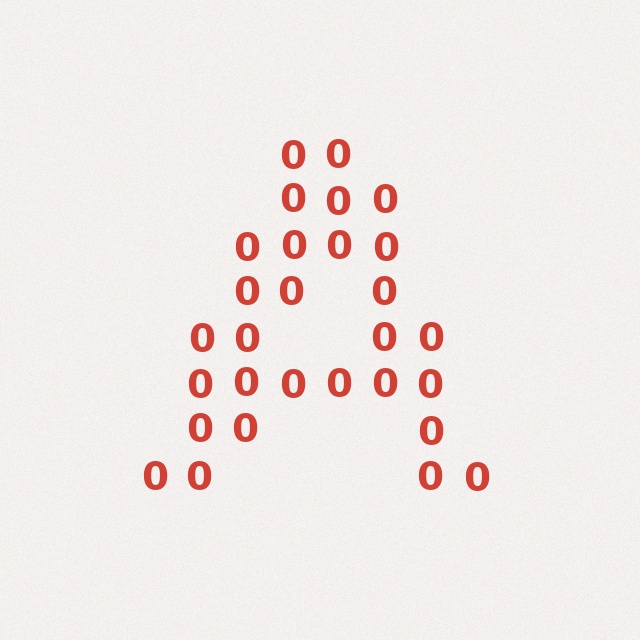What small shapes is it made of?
It is made of small digit 0's.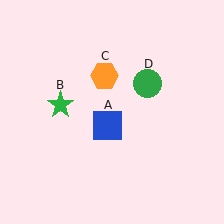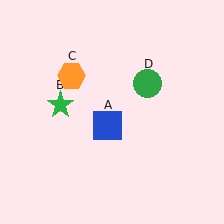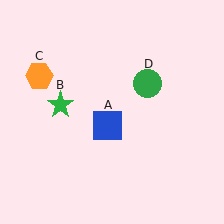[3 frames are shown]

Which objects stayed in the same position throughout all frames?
Blue square (object A) and green star (object B) and green circle (object D) remained stationary.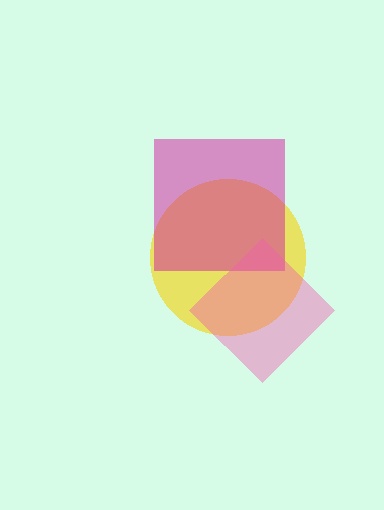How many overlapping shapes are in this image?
There are 3 overlapping shapes in the image.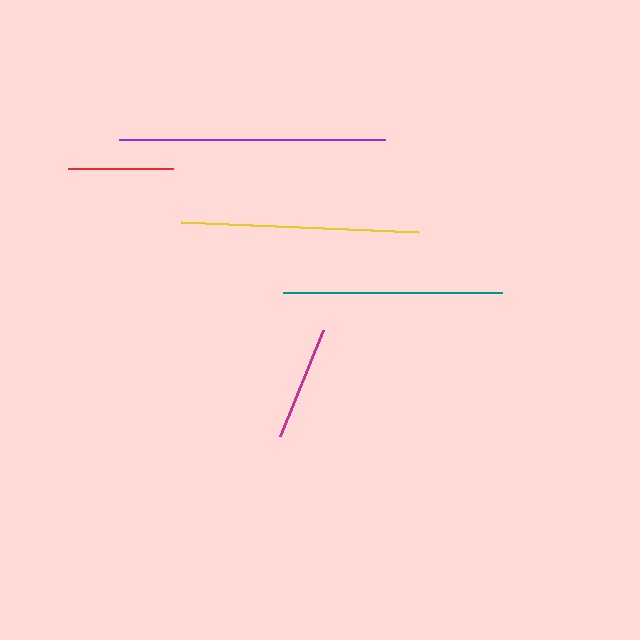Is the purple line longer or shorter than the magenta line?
The purple line is longer than the magenta line.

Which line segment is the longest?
The purple line is the longest at approximately 266 pixels.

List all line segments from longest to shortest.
From longest to shortest: purple, yellow, teal, magenta, red.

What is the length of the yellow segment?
The yellow segment is approximately 238 pixels long.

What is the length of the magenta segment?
The magenta segment is approximately 115 pixels long.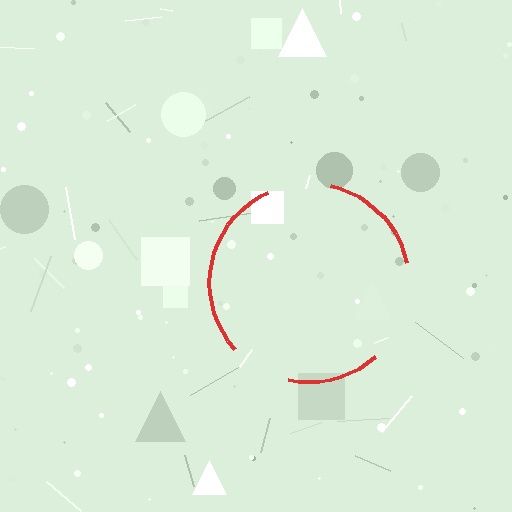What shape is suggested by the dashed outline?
The dashed outline suggests a circle.